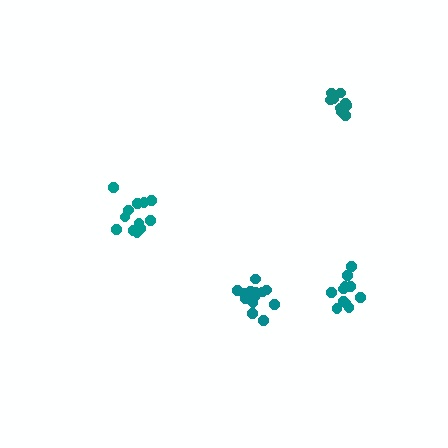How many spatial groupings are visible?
There are 4 spatial groupings.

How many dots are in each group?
Group 1: 12 dots, Group 2: 9 dots, Group 3: 11 dots, Group 4: 13 dots (45 total).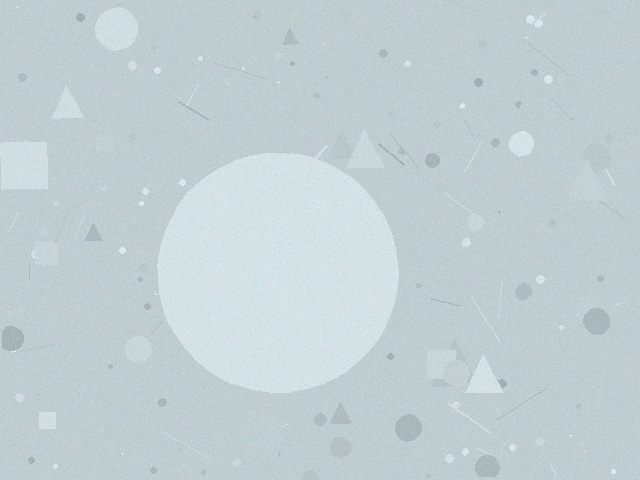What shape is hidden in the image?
A circle is hidden in the image.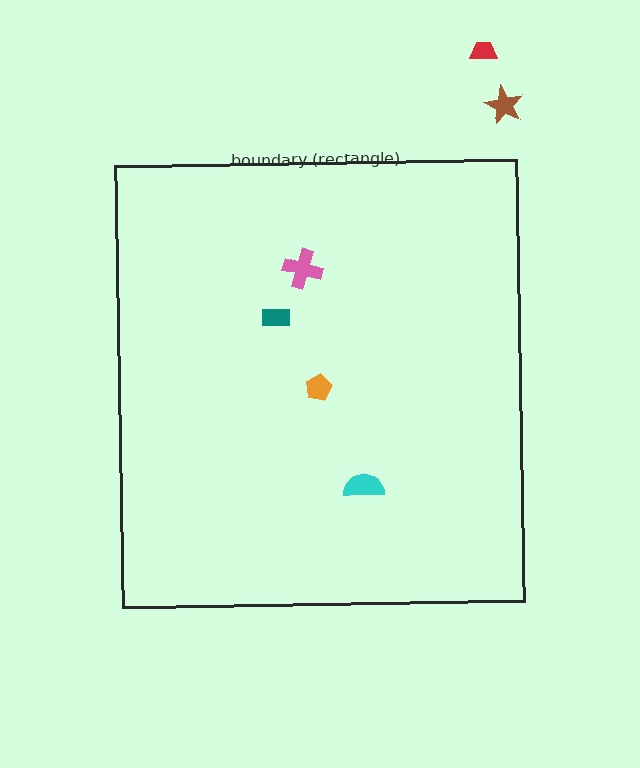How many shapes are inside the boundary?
4 inside, 2 outside.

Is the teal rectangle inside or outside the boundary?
Inside.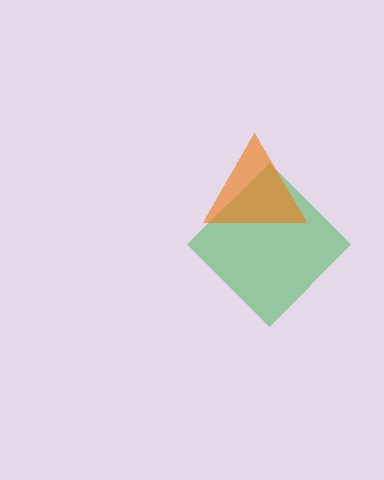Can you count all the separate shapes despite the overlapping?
Yes, there are 2 separate shapes.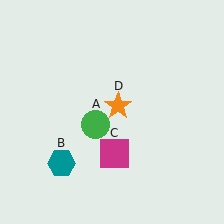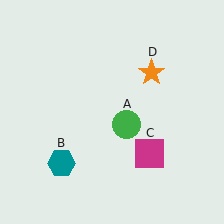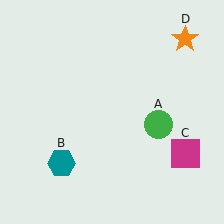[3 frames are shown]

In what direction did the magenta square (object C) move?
The magenta square (object C) moved right.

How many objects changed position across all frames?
3 objects changed position: green circle (object A), magenta square (object C), orange star (object D).